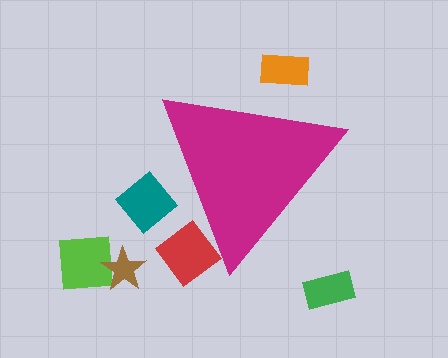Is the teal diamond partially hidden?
Yes, the teal diamond is partially hidden behind the magenta triangle.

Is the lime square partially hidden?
No, the lime square is fully visible.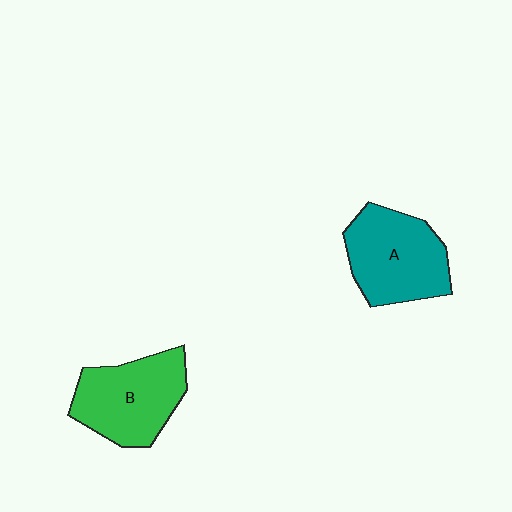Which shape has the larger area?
Shape A (teal).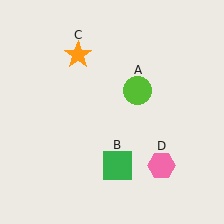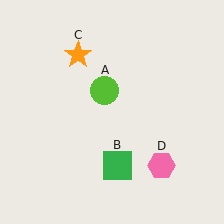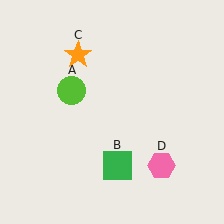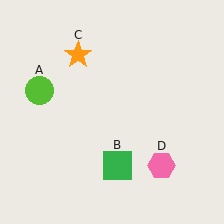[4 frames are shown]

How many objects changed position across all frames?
1 object changed position: lime circle (object A).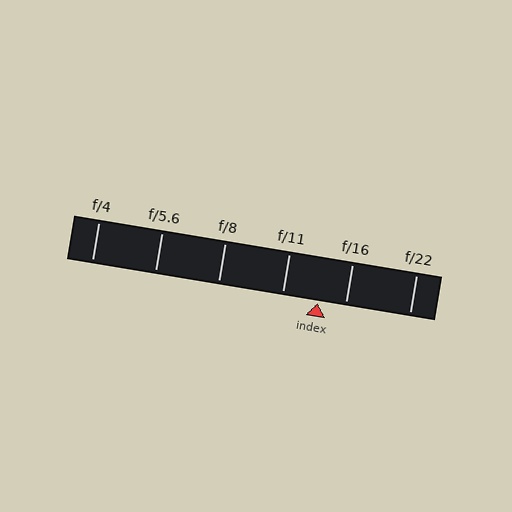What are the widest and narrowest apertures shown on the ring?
The widest aperture shown is f/4 and the narrowest is f/22.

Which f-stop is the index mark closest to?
The index mark is closest to f/16.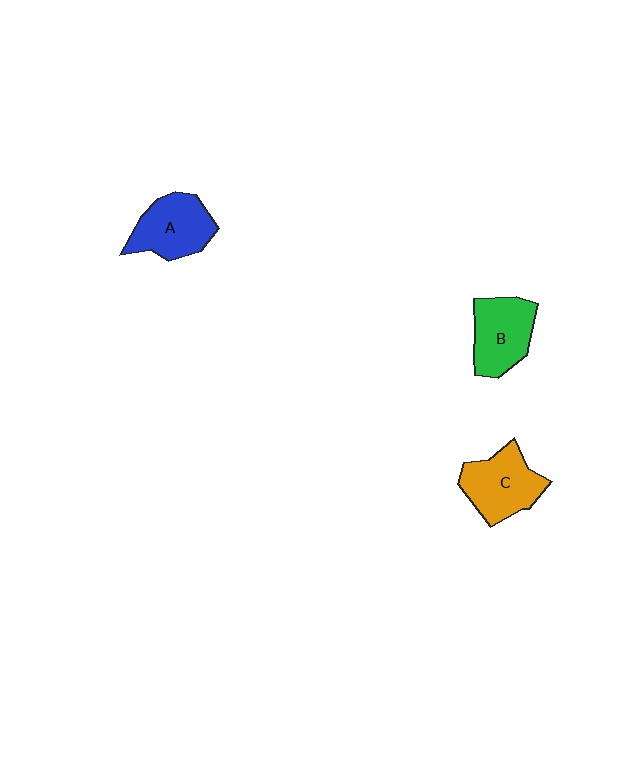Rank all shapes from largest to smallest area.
From largest to smallest: C (orange), A (blue), B (green).